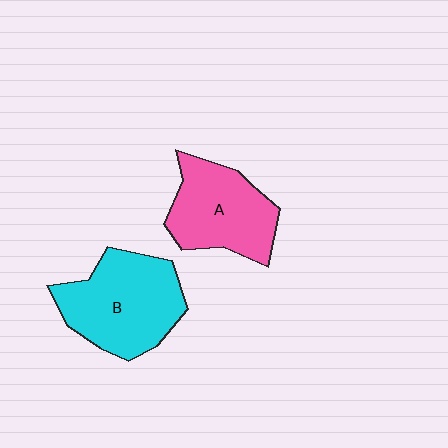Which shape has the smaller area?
Shape A (pink).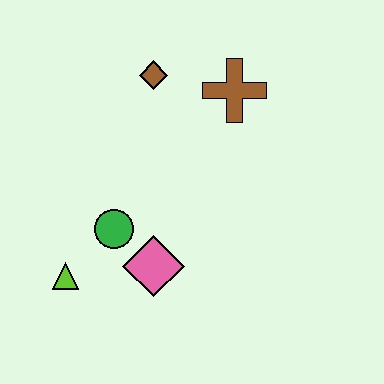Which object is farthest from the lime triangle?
The brown cross is farthest from the lime triangle.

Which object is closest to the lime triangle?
The green circle is closest to the lime triangle.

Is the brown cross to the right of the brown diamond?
Yes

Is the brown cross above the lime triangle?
Yes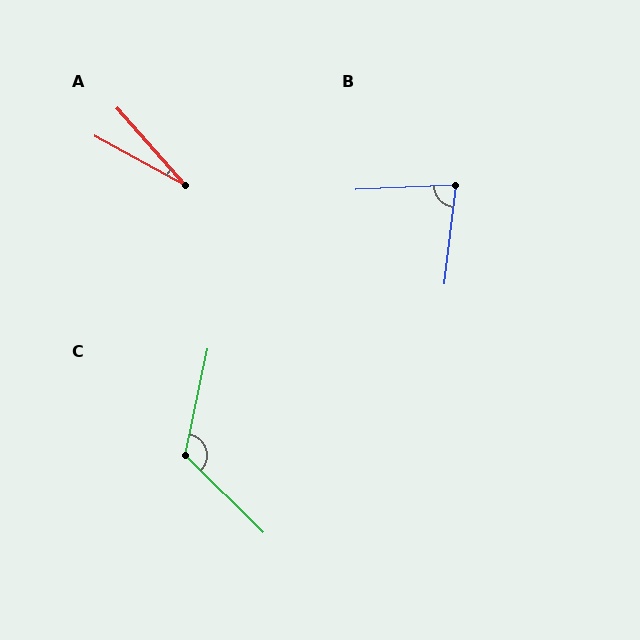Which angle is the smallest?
A, at approximately 20 degrees.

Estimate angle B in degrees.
Approximately 81 degrees.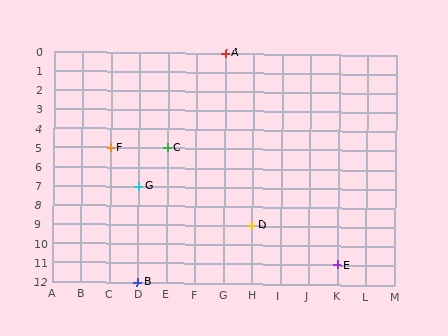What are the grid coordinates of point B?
Point B is at grid coordinates (D, 12).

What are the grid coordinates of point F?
Point F is at grid coordinates (C, 5).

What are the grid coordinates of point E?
Point E is at grid coordinates (K, 11).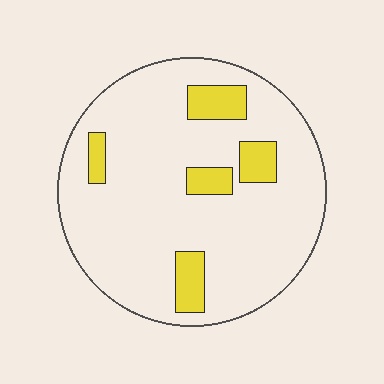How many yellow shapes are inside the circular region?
5.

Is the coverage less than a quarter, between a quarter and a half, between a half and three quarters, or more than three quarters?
Less than a quarter.